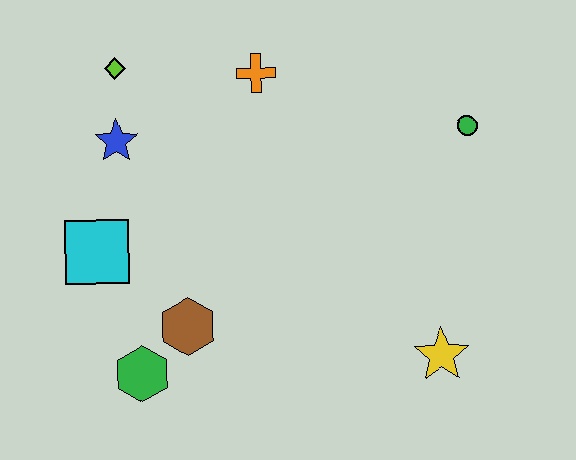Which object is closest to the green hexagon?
The brown hexagon is closest to the green hexagon.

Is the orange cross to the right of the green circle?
No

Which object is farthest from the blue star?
The yellow star is farthest from the blue star.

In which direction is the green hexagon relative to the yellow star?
The green hexagon is to the left of the yellow star.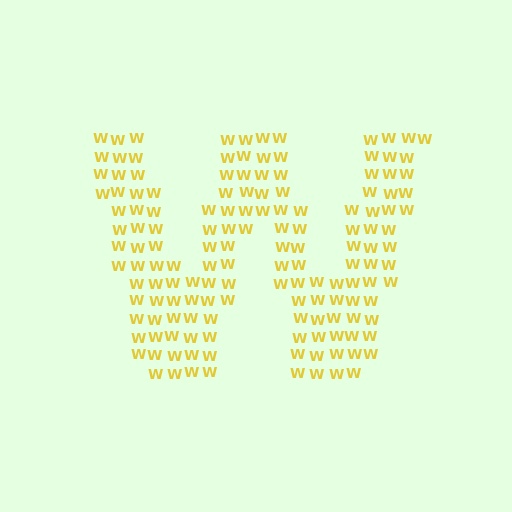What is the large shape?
The large shape is the letter W.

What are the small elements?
The small elements are letter W's.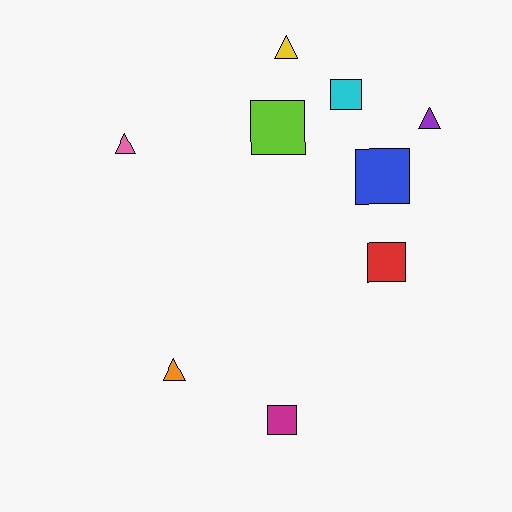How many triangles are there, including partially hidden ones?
There are 4 triangles.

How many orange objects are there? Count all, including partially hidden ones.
There is 1 orange object.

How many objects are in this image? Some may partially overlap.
There are 9 objects.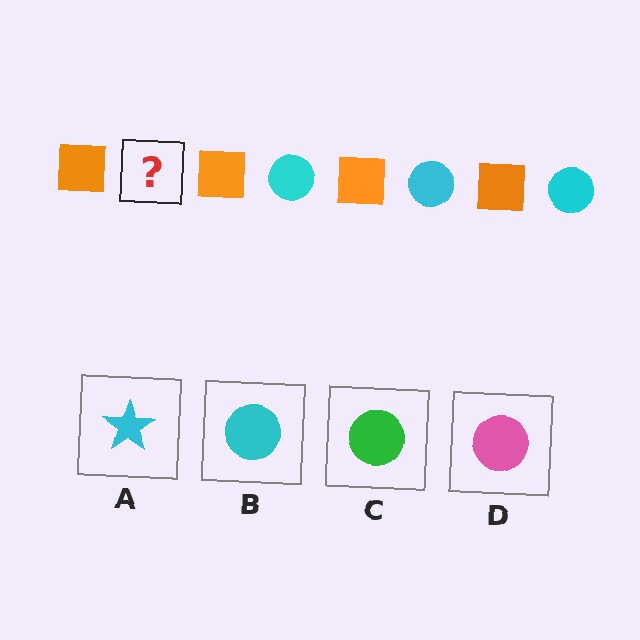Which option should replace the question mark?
Option B.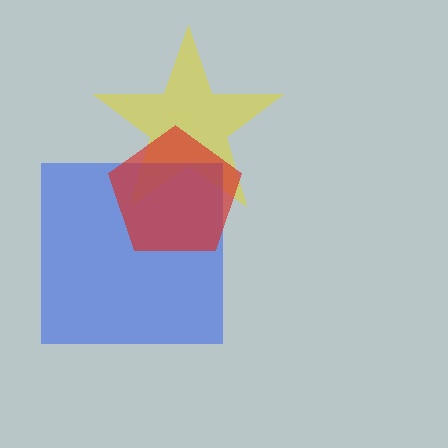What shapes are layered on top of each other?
The layered shapes are: a yellow star, a blue square, a red pentagon.